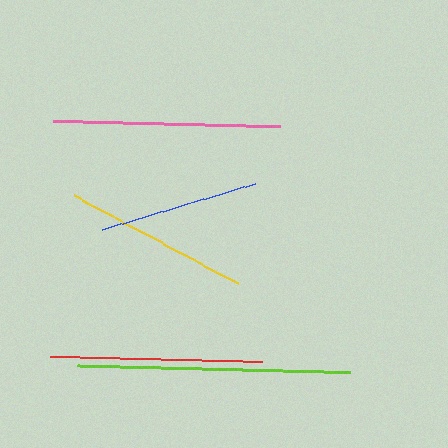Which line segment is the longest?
The lime line is the longest at approximately 273 pixels.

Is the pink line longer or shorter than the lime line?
The lime line is longer than the pink line.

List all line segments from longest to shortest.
From longest to shortest: lime, pink, red, yellow, blue.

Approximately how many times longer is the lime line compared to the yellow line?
The lime line is approximately 1.5 times the length of the yellow line.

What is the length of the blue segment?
The blue segment is approximately 160 pixels long.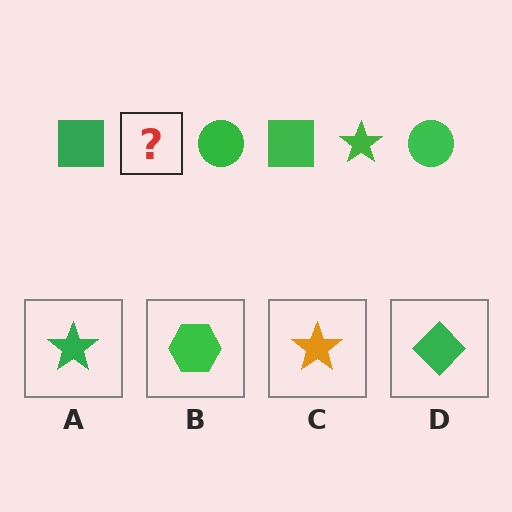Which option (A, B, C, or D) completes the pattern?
A.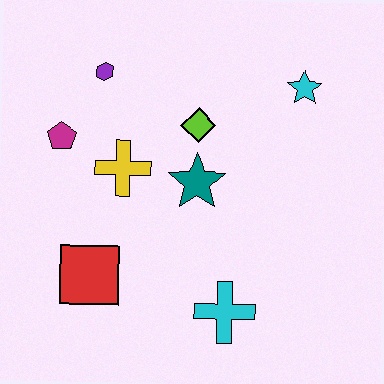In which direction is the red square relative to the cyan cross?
The red square is to the left of the cyan cross.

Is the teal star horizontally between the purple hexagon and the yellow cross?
No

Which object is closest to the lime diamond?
The teal star is closest to the lime diamond.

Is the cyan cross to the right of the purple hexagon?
Yes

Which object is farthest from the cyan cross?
The purple hexagon is farthest from the cyan cross.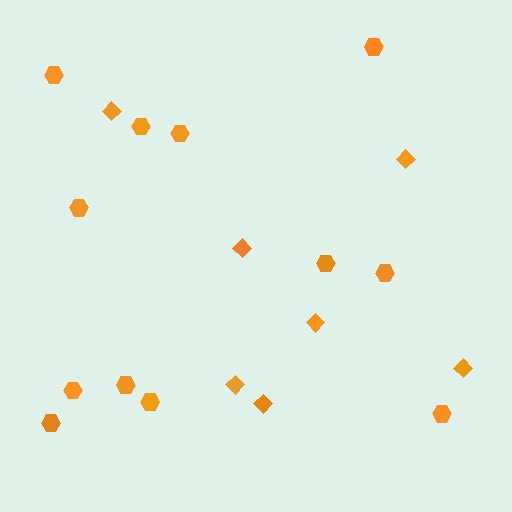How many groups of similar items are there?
There are 2 groups: one group of hexagons (12) and one group of diamonds (7).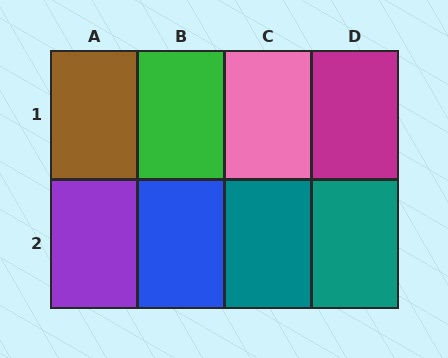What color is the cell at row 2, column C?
Teal.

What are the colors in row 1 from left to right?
Brown, green, pink, magenta.